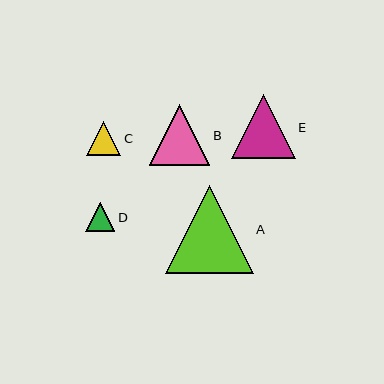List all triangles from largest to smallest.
From largest to smallest: A, E, B, C, D.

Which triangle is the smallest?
Triangle D is the smallest with a size of approximately 29 pixels.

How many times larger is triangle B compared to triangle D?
Triangle B is approximately 2.1 times the size of triangle D.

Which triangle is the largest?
Triangle A is the largest with a size of approximately 88 pixels.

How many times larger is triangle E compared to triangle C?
Triangle E is approximately 1.9 times the size of triangle C.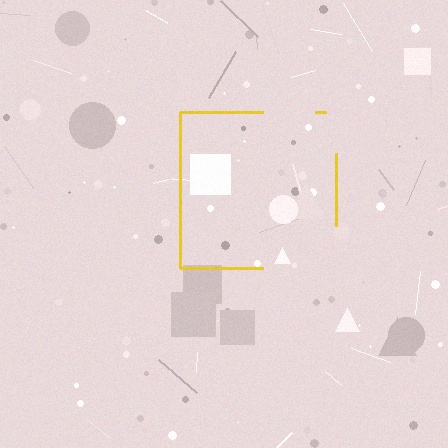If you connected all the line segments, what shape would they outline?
They would outline a square.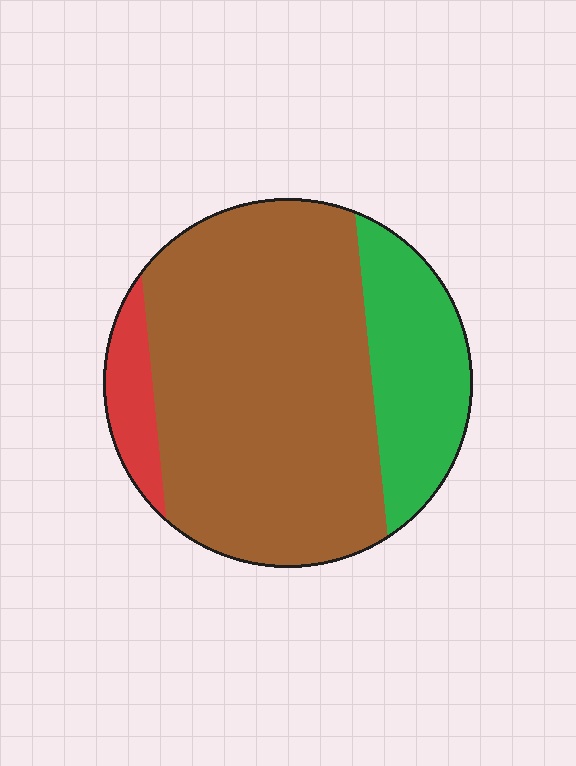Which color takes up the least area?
Red, at roughly 10%.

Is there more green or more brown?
Brown.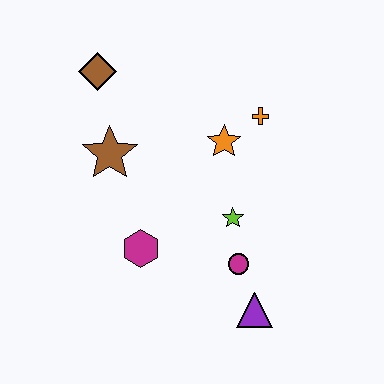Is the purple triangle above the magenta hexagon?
No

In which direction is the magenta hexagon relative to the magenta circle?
The magenta hexagon is to the left of the magenta circle.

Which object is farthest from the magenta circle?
The brown diamond is farthest from the magenta circle.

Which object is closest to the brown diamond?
The brown star is closest to the brown diamond.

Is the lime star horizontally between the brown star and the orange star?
No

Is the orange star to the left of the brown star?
No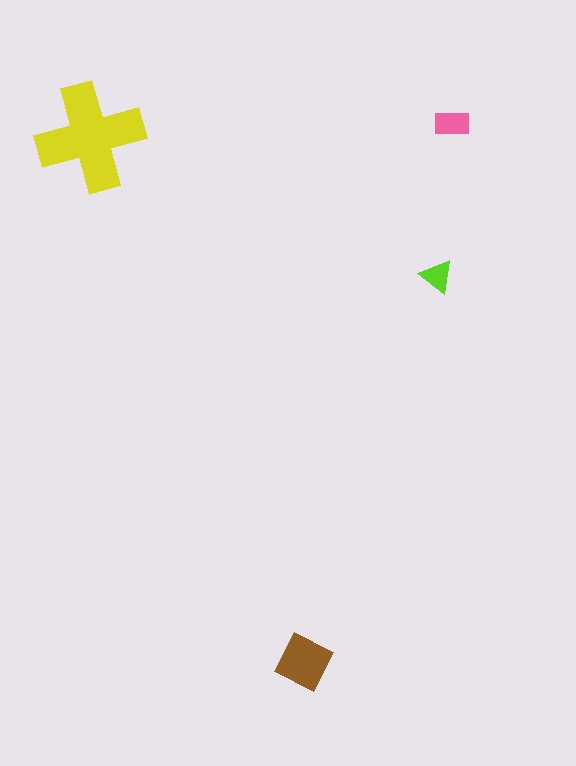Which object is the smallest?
The lime triangle.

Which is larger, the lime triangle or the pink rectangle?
The pink rectangle.